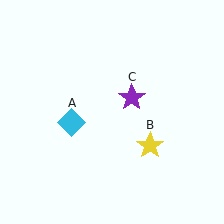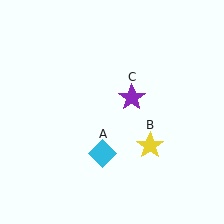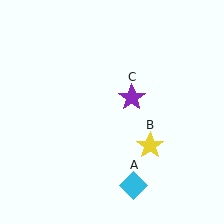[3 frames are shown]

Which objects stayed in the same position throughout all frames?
Yellow star (object B) and purple star (object C) remained stationary.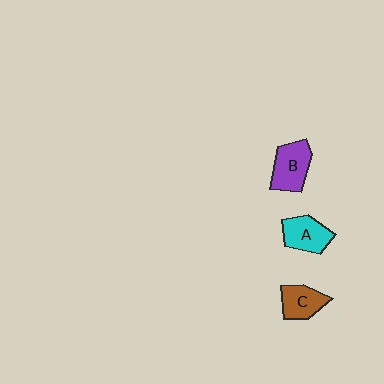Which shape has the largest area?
Shape B (purple).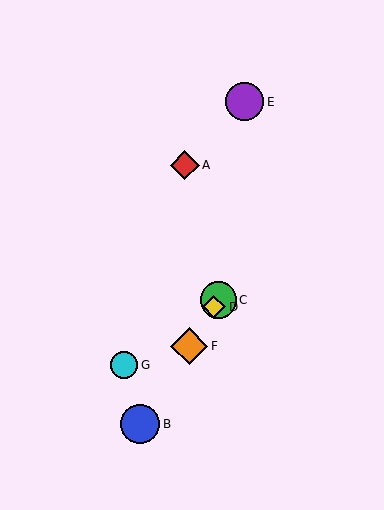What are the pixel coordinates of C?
Object C is at (218, 300).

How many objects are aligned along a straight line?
4 objects (B, C, D, F) are aligned along a straight line.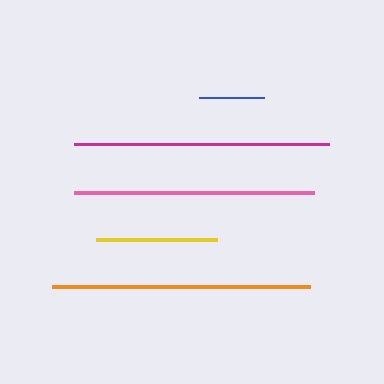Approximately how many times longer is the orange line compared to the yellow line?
The orange line is approximately 2.1 times the length of the yellow line.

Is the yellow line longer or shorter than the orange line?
The orange line is longer than the yellow line.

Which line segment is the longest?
The orange line is the longest at approximately 258 pixels.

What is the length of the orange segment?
The orange segment is approximately 258 pixels long.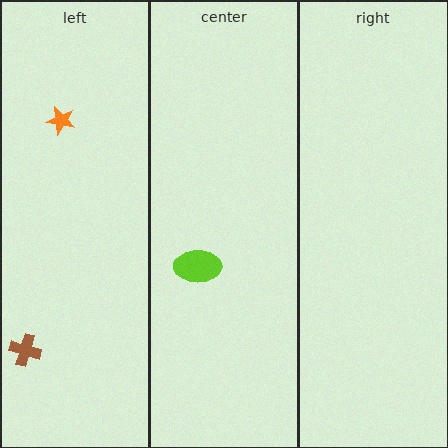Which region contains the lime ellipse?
The center region.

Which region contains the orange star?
The left region.